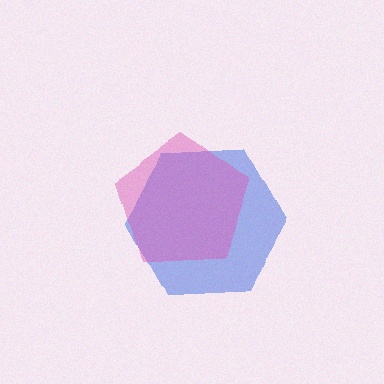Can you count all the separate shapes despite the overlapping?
Yes, there are 2 separate shapes.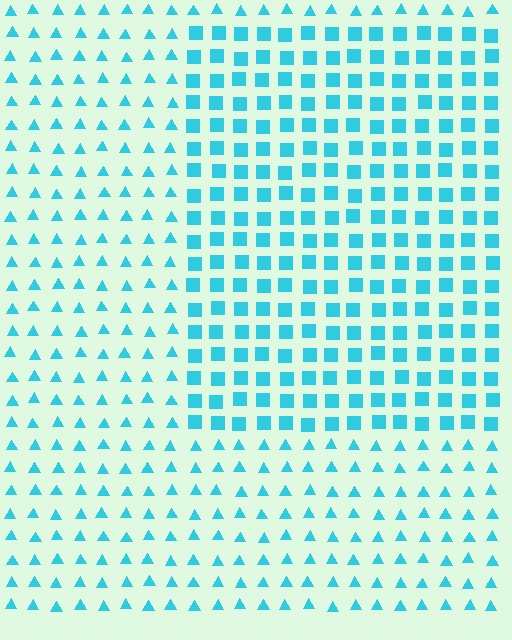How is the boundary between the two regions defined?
The boundary is defined by a change in element shape: squares inside vs. triangles outside. All elements share the same color and spacing.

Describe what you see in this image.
The image is filled with small cyan elements arranged in a uniform grid. A rectangle-shaped region contains squares, while the surrounding area contains triangles. The boundary is defined purely by the change in element shape.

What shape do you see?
I see a rectangle.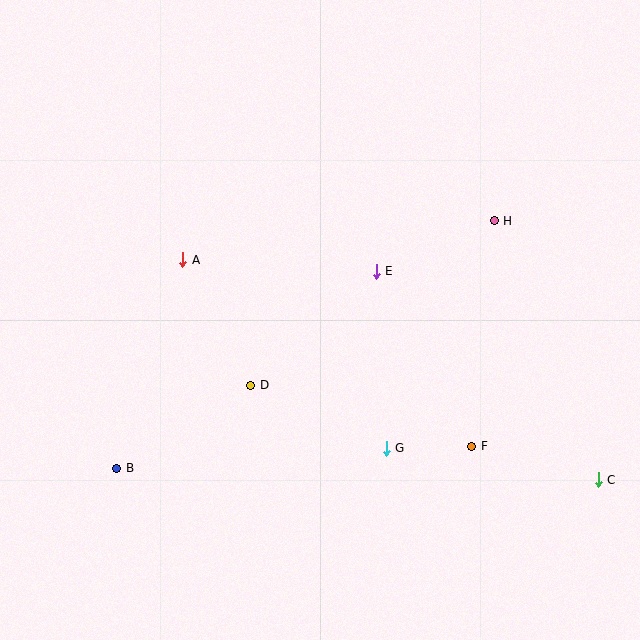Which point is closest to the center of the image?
Point E at (376, 271) is closest to the center.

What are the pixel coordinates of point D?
Point D is at (251, 385).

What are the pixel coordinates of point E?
Point E is at (376, 271).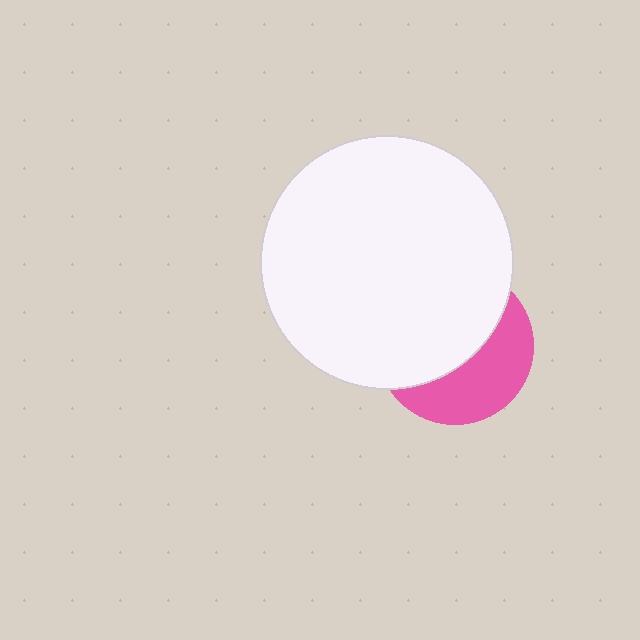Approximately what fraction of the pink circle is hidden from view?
Roughly 59% of the pink circle is hidden behind the white circle.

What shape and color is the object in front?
The object in front is a white circle.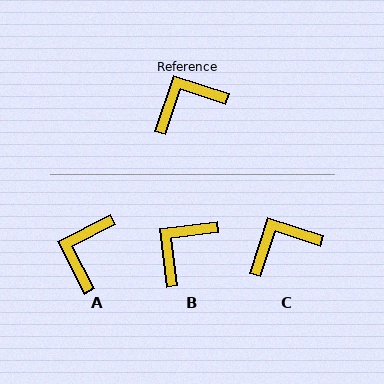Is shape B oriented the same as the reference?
No, it is off by about 25 degrees.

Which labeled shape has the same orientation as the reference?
C.